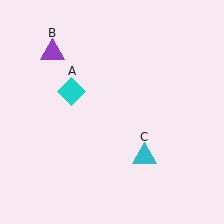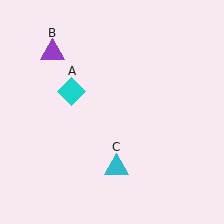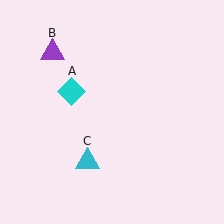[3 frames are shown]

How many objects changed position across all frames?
1 object changed position: cyan triangle (object C).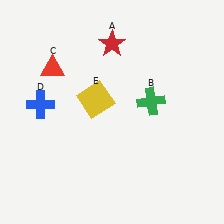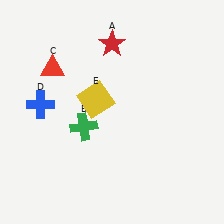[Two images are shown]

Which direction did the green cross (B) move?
The green cross (B) moved left.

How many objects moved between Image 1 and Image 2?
1 object moved between the two images.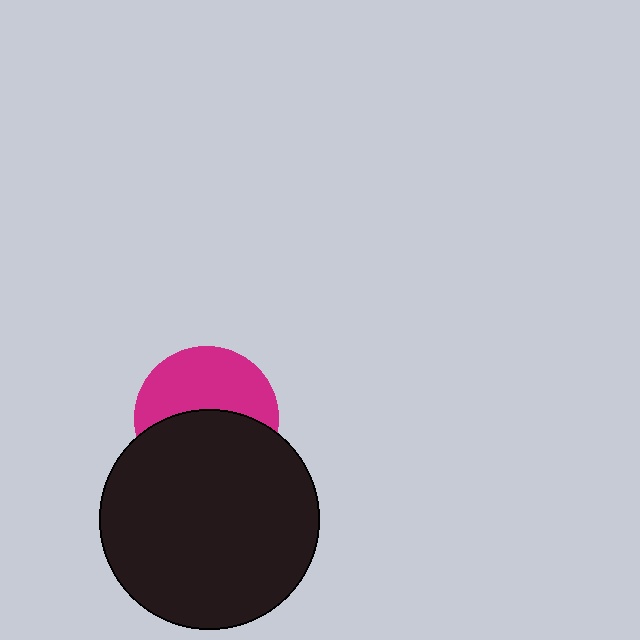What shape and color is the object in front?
The object in front is a black circle.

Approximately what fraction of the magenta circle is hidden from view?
Roughly 51% of the magenta circle is hidden behind the black circle.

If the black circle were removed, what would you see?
You would see the complete magenta circle.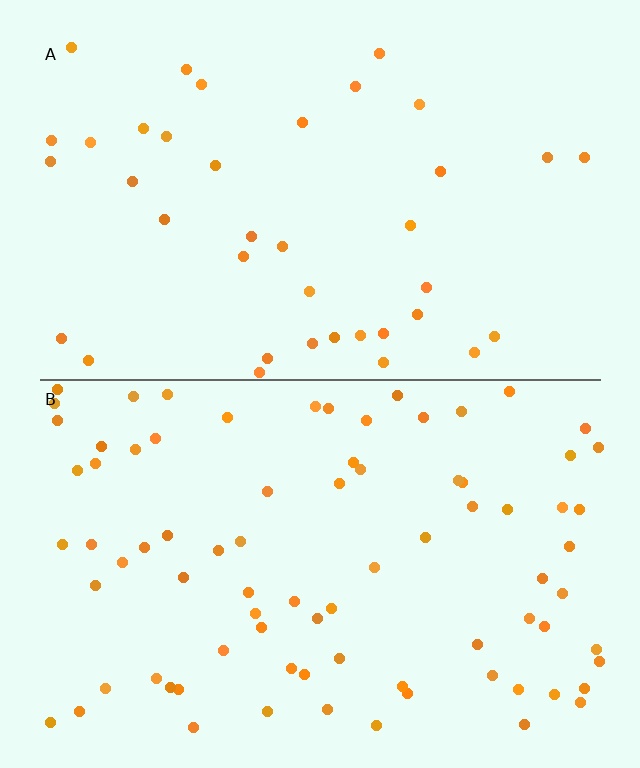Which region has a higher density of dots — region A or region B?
B (the bottom).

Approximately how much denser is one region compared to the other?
Approximately 2.1× — region B over region A.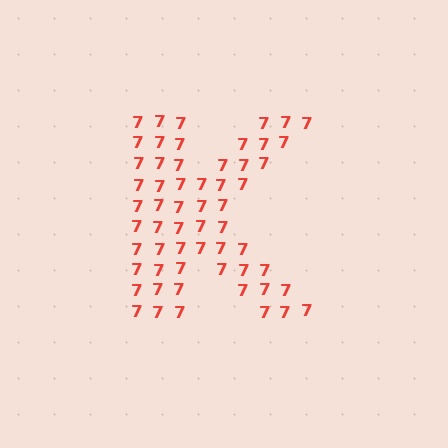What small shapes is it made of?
It is made of small digit 7's.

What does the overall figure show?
The overall figure shows the letter K.